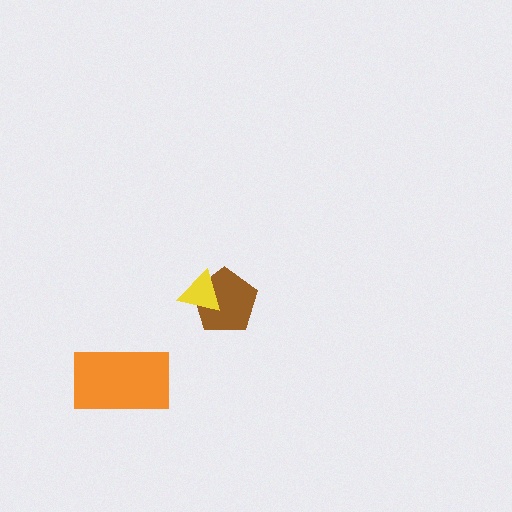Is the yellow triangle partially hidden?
No, no other shape covers it.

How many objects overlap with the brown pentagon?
1 object overlaps with the brown pentagon.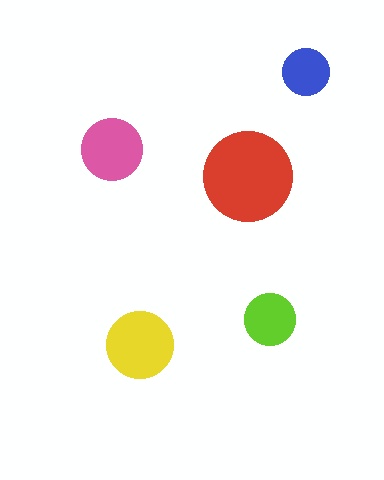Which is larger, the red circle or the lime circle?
The red one.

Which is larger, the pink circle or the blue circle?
The pink one.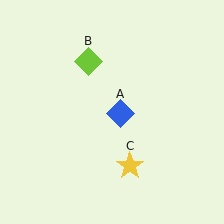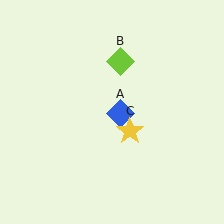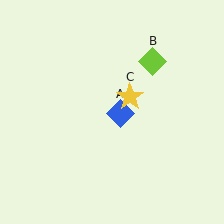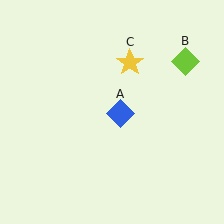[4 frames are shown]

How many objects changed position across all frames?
2 objects changed position: lime diamond (object B), yellow star (object C).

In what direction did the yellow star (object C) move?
The yellow star (object C) moved up.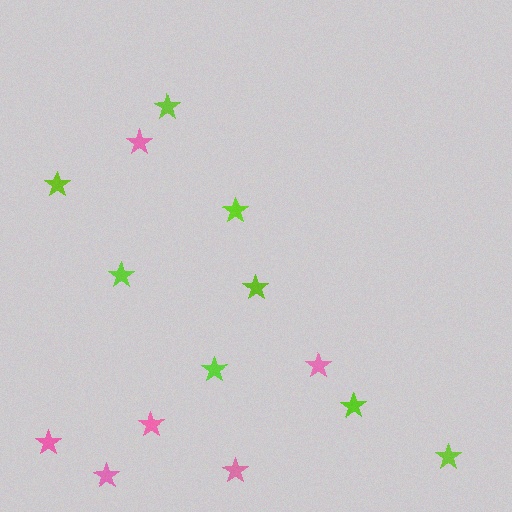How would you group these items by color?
There are 2 groups: one group of lime stars (8) and one group of pink stars (6).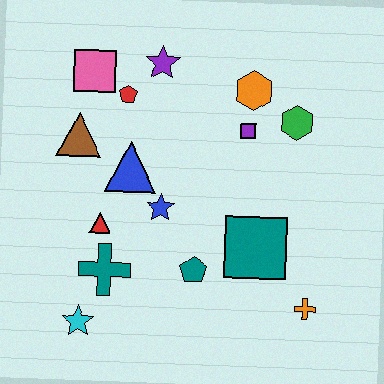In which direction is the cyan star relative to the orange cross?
The cyan star is to the left of the orange cross.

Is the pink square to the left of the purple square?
Yes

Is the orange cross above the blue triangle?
No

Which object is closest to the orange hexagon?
The purple square is closest to the orange hexagon.